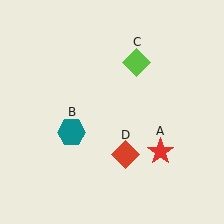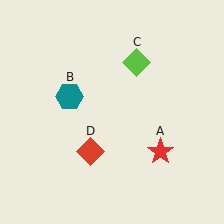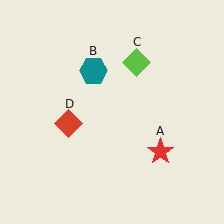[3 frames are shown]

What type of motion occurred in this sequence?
The teal hexagon (object B), red diamond (object D) rotated clockwise around the center of the scene.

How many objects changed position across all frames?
2 objects changed position: teal hexagon (object B), red diamond (object D).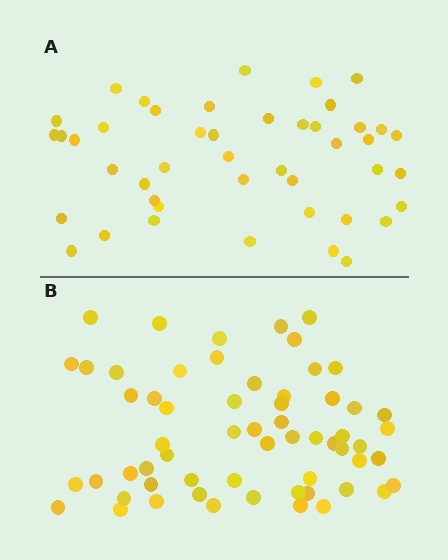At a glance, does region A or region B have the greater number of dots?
Region B (the bottom region) has more dots.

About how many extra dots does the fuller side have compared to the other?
Region B has approximately 15 more dots than region A.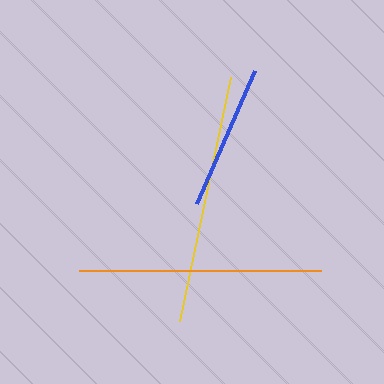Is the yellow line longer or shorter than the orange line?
The yellow line is longer than the orange line.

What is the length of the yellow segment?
The yellow segment is approximately 249 pixels long.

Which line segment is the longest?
The yellow line is the longest at approximately 249 pixels.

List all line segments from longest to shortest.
From longest to shortest: yellow, orange, blue.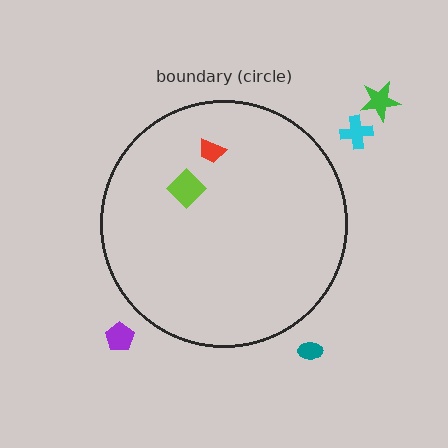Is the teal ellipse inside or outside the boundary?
Outside.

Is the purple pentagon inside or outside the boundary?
Outside.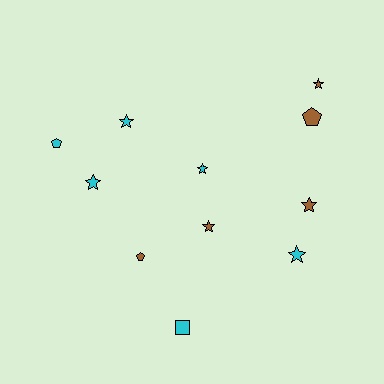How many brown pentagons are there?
There are 2 brown pentagons.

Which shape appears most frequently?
Star, with 7 objects.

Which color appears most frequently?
Cyan, with 6 objects.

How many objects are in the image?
There are 11 objects.